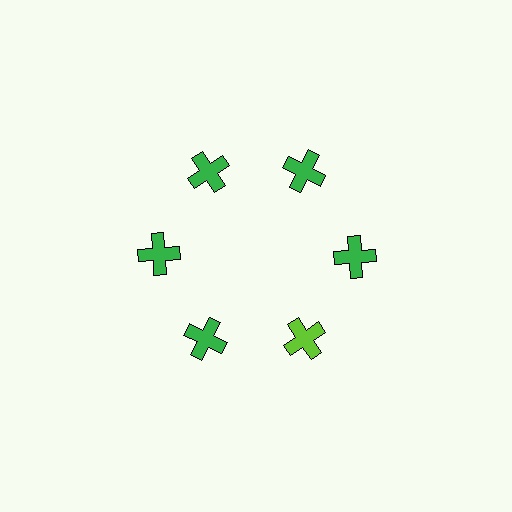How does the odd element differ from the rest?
It has a different color: lime instead of green.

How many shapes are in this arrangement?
There are 6 shapes arranged in a ring pattern.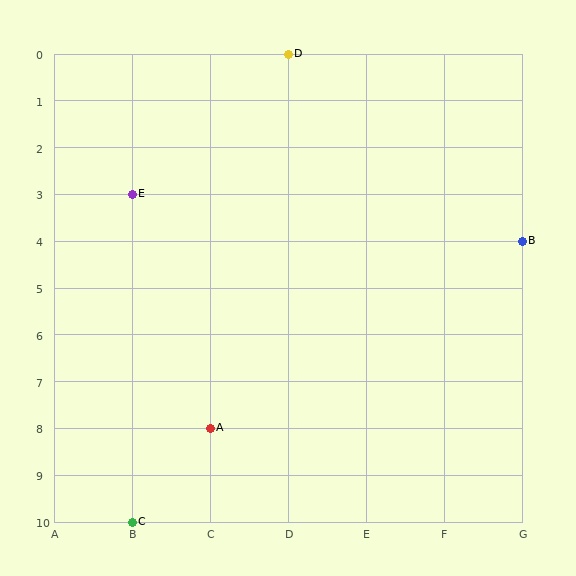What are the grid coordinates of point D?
Point D is at grid coordinates (D, 0).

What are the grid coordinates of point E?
Point E is at grid coordinates (B, 3).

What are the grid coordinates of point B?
Point B is at grid coordinates (G, 4).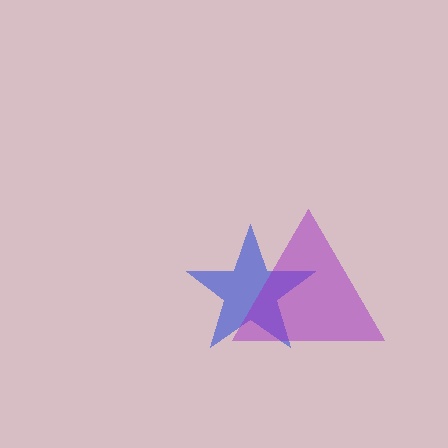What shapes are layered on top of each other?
The layered shapes are: a blue star, a purple triangle.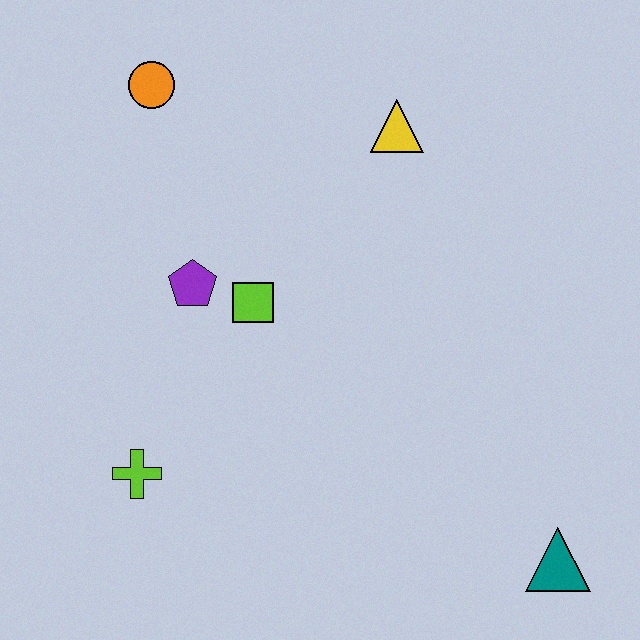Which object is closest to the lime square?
The purple pentagon is closest to the lime square.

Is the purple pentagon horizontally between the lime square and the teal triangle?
No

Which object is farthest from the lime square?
The teal triangle is farthest from the lime square.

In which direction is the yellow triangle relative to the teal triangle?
The yellow triangle is above the teal triangle.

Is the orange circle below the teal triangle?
No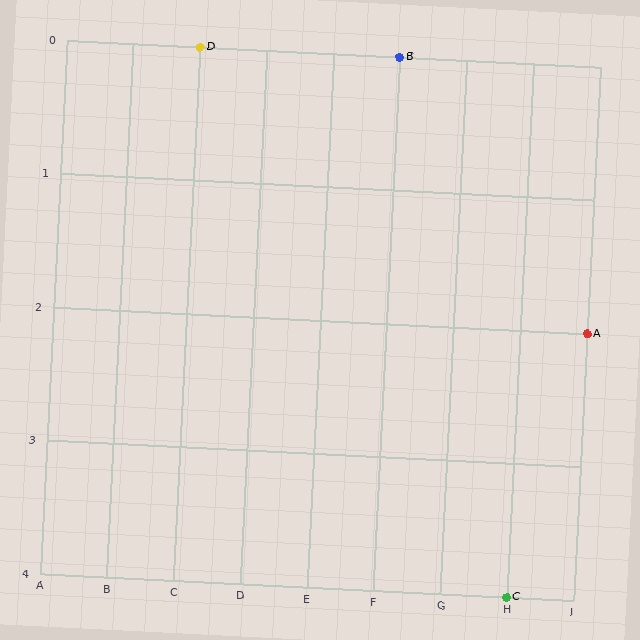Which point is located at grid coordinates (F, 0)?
Point B is at (F, 0).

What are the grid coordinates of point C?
Point C is at grid coordinates (H, 4).